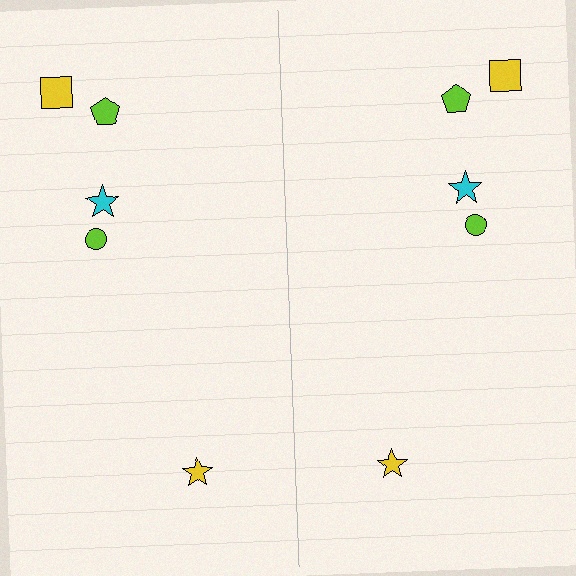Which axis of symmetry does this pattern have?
The pattern has a vertical axis of symmetry running through the center of the image.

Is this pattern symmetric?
Yes, this pattern has bilateral (reflection) symmetry.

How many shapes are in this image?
There are 10 shapes in this image.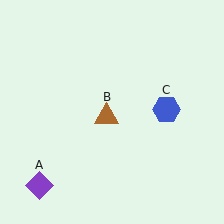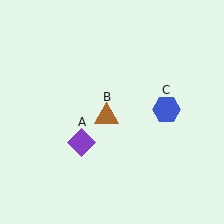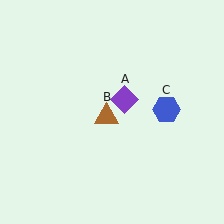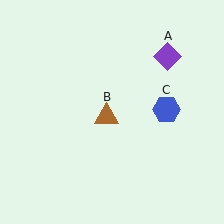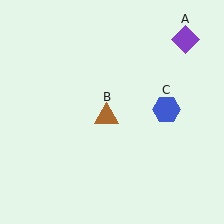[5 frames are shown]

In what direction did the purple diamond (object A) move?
The purple diamond (object A) moved up and to the right.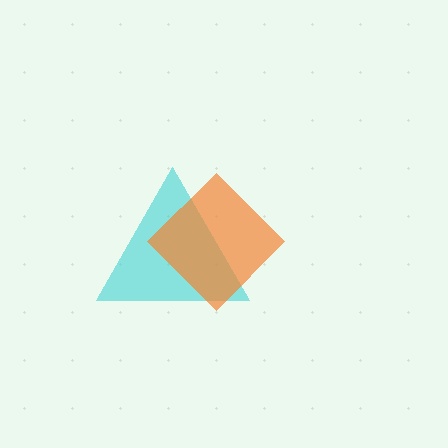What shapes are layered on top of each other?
The layered shapes are: a cyan triangle, an orange diamond.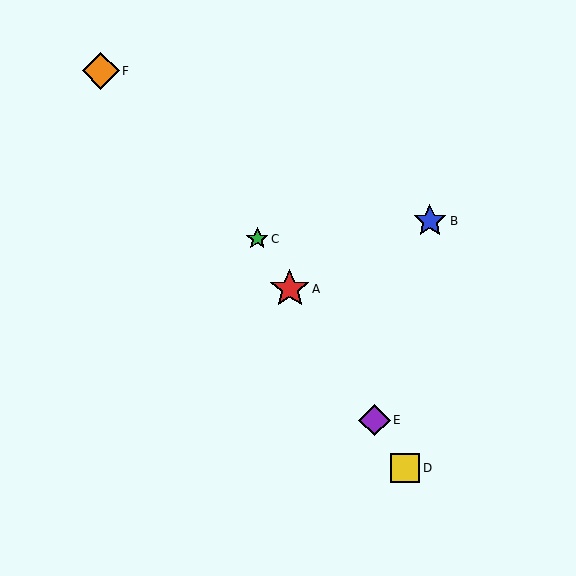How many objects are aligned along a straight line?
4 objects (A, C, D, E) are aligned along a straight line.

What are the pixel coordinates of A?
Object A is at (290, 289).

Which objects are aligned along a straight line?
Objects A, C, D, E are aligned along a straight line.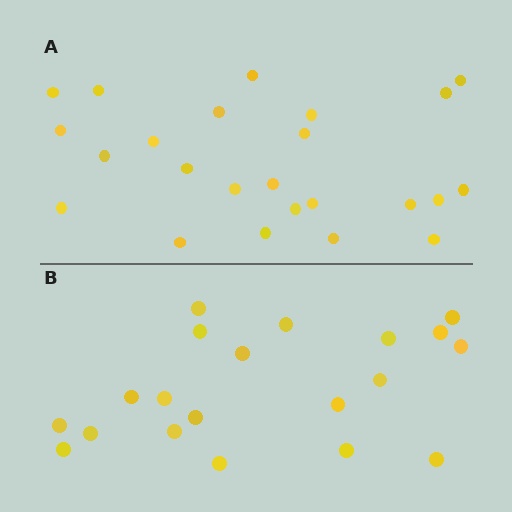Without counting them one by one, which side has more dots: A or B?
Region A (the top region) has more dots.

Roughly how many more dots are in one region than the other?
Region A has about 4 more dots than region B.